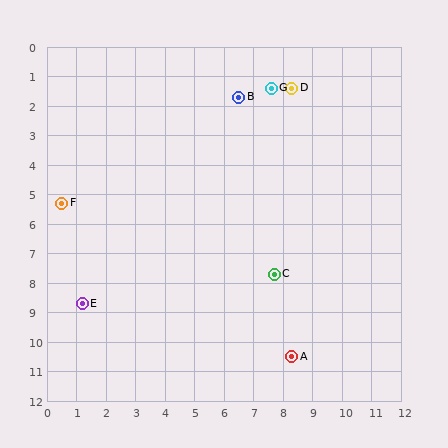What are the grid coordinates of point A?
Point A is at approximately (8.3, 10.5).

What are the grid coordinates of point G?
Point G is at approximately (7.6, 1.4).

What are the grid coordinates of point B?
Point B is at approximately (6.5, 1.7).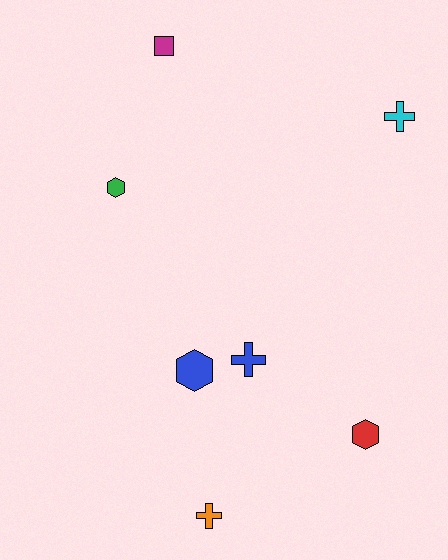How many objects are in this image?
There are 7 objects.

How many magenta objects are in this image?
There is 1 magenta object.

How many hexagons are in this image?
There are 3 hexagons.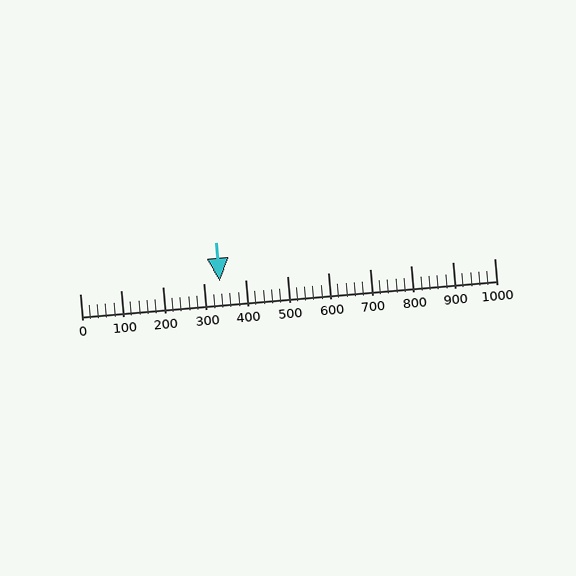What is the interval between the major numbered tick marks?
The major tick marks are spaced 100 units apart.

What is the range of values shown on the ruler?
The ruler shows values from 0 to 1000.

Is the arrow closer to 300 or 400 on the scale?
The arrow is closer to 300.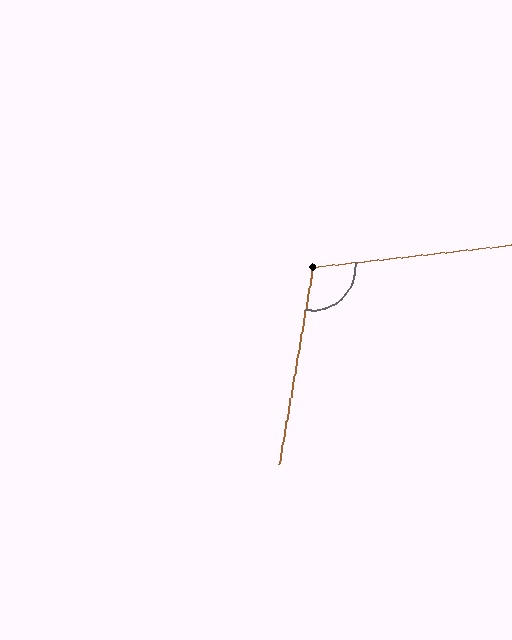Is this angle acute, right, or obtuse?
It is obtuse.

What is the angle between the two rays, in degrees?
Approximately 106 degrees.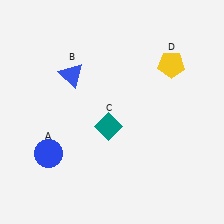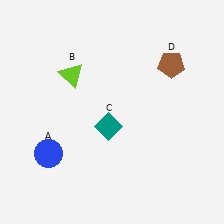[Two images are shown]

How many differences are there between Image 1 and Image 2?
There are 2 differences between the two images.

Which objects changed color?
B changed from blue to lime. D changed from yellow to brown.